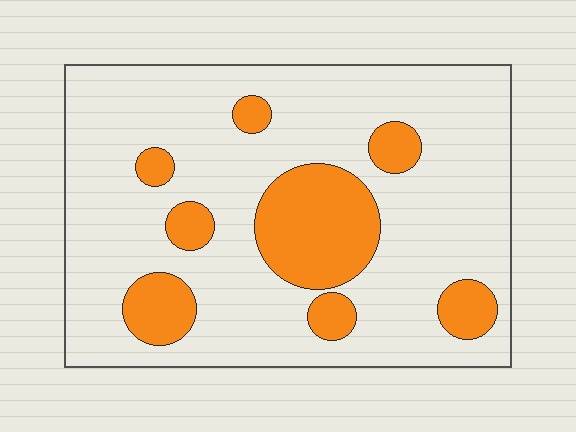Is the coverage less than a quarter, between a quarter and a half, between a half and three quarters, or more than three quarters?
Less than a quarter.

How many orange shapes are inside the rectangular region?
8.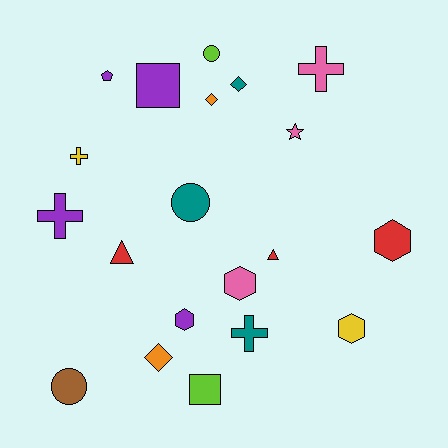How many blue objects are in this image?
There are no blue objects.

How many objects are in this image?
There are 20 objects.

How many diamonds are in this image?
There are 3 diamonds.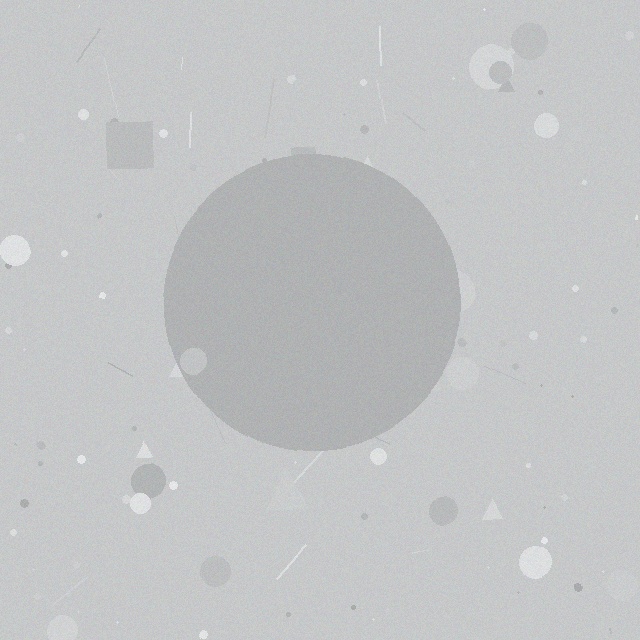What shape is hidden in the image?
A circle is hidden in the image.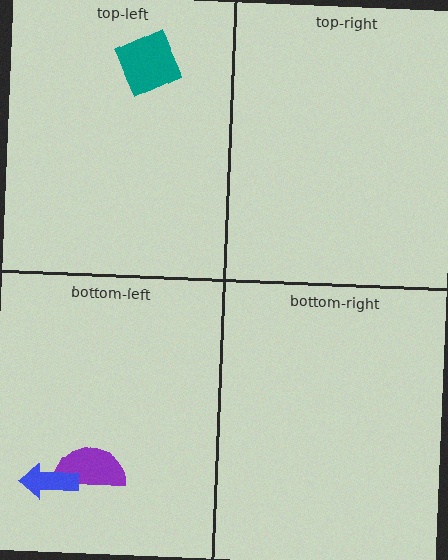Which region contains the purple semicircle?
The bottom-left region.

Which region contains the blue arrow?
The bottom-left region.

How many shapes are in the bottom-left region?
2.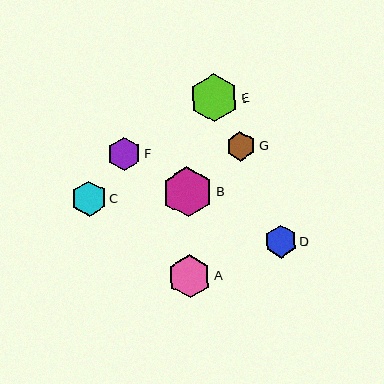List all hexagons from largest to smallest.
From largest to smallest: B, E, A, C, F, D, G.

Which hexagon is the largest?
Hexagon B is the largest with a size of approximately 50 pixels.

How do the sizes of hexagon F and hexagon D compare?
Hexagon F and hexagon D are approximately the same size.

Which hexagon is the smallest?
Hexagon G is the smallest with a size of approximately 29 pixels.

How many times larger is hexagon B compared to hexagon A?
Hexagon B is approximately 1.2 times the size of hexagon A.